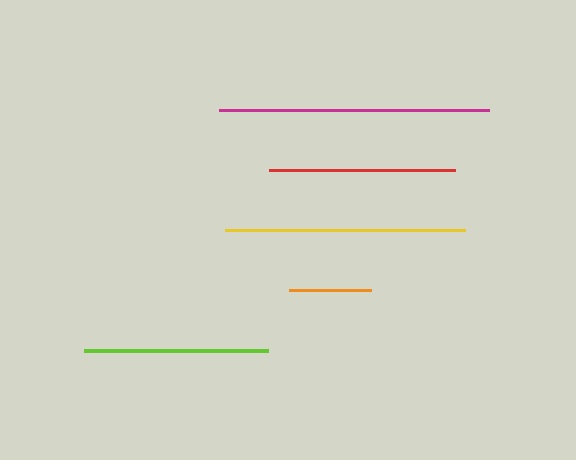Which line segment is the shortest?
The orange line is the shortest at approximately 82 pixels.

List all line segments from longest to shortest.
From longest to shortest: magenta, yellow, red, lime, orange.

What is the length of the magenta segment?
The magenta segment is approximately 270 pixels long.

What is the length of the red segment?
The red segment is approximately 186 pixels long.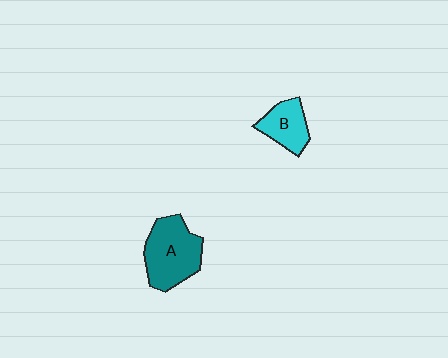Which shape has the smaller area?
Shape B (cyan).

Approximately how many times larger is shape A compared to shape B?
Approximately 1.7 times.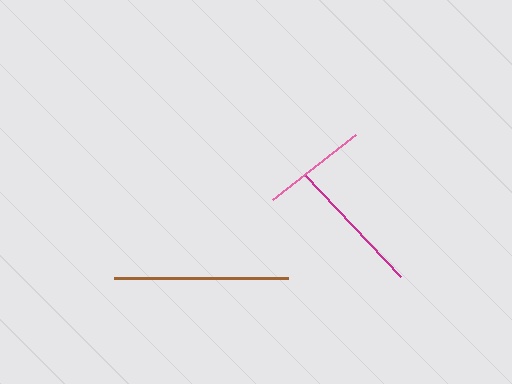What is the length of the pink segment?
The pink segment is approximately 105 pixels long.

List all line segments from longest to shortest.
From longest to shortest: brown, magenta, pink.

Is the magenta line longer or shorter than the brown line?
The brown line is longer than the magenta line.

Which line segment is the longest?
The brown line is the longest at approximately 174 pixels.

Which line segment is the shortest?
The pink line is the shortest at approximately 105 pixels.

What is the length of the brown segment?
The brown segment is approximately 174 pixels long.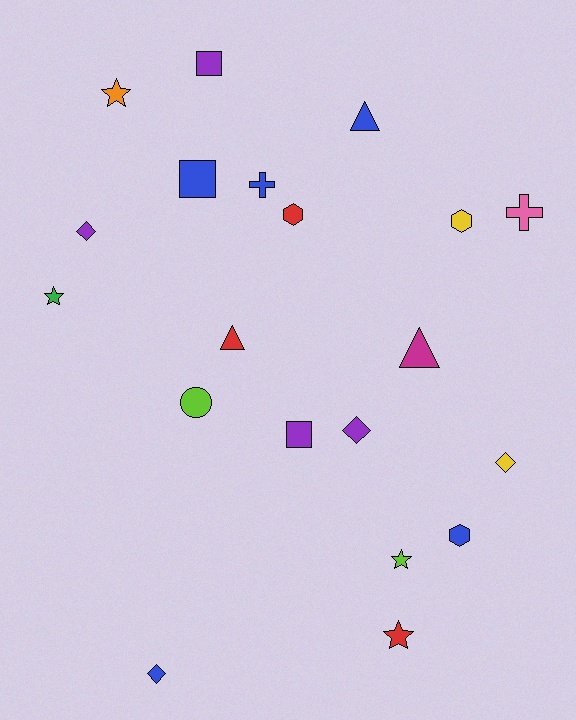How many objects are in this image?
There are 20 objects.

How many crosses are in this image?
There are 2 crosses.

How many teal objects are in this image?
There are no teal objects.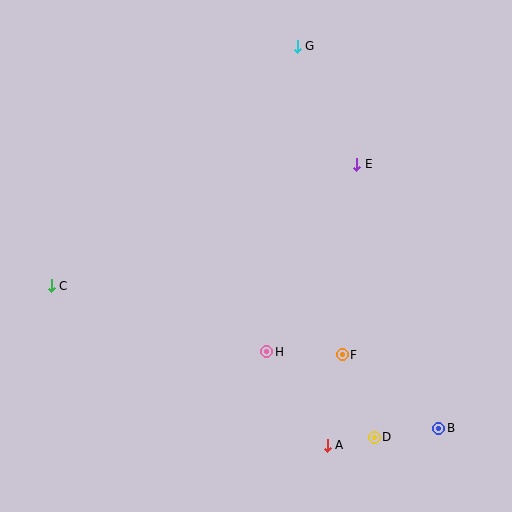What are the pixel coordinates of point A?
Point A is at (327, 445).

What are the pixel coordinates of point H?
Point H is at (267, 352).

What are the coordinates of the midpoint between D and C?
The midpoint between D and C is at (213, 362).